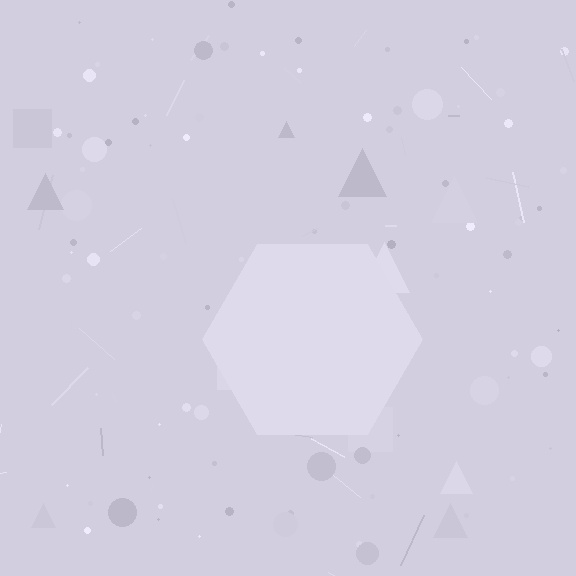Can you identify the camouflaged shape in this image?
The camouflaged shape is a hexagon.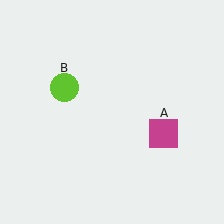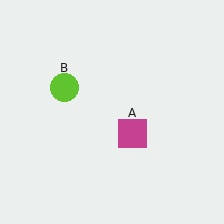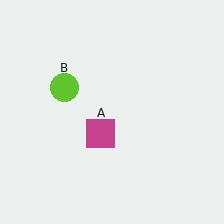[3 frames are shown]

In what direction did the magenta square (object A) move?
The magenta square (object A) moved left.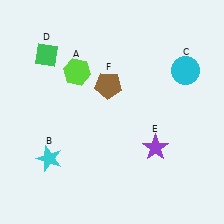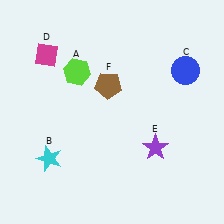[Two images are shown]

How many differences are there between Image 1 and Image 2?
There are 2 differences between the two images.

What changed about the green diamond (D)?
In Image 1, D is green. In Image 2, it changed to magenta.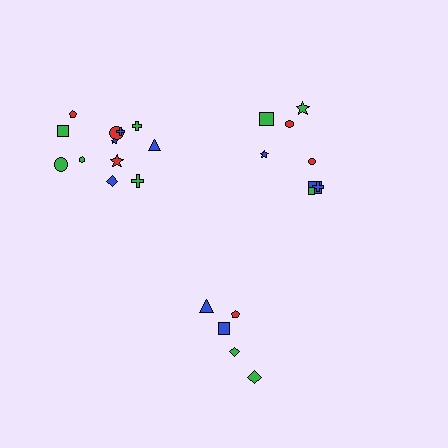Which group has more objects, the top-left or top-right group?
The top-left group.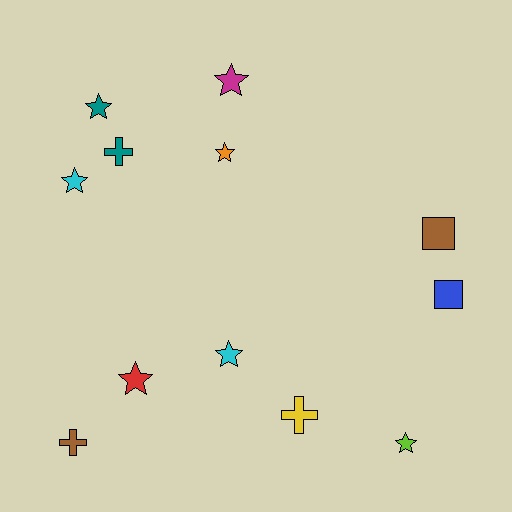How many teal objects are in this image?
There are 2 teal objects.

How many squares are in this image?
There are 2 squares.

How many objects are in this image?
There are 12 objects.